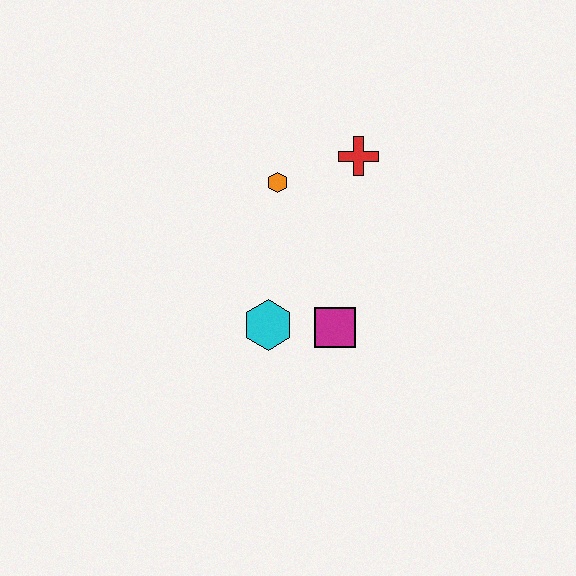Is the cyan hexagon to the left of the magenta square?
Yes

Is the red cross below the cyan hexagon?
No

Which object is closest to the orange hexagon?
The red cross is closest to the orange hexagon.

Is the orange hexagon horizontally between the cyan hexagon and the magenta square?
Yes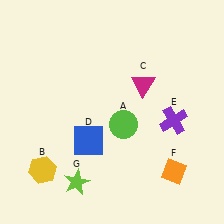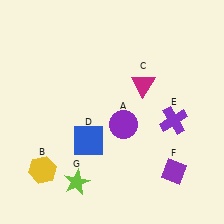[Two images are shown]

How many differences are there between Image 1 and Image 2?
There are 2 differences between the two images.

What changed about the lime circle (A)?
In Image 1, A is lime. In Image 2, it changed to purple.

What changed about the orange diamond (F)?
In Image 1, F is orange. In Image 2, it changed to purple.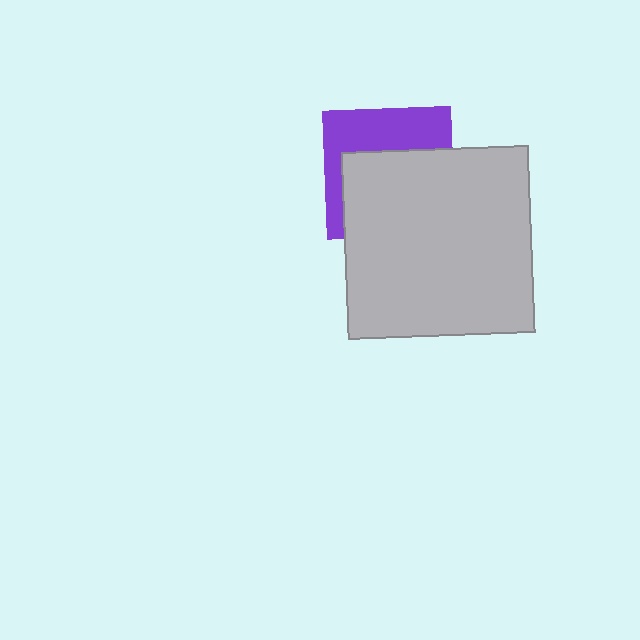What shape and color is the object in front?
The object in front is a light gray square.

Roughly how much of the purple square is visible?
A small part of it is visible (roughly 42%).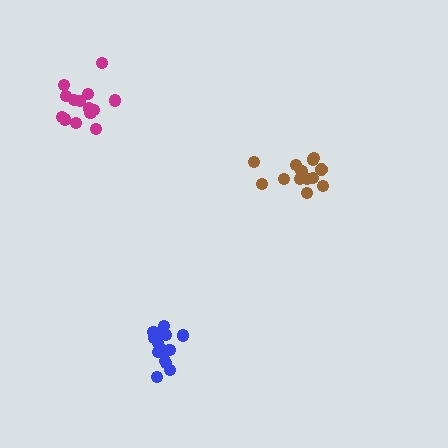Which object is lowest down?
The blue cluster is bottommost.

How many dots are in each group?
Group 1: 13 dots, Group 2: 14 dots, Group 3: 14 dots (41 total).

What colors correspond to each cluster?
The clusters are colored: brown, blue, magenta.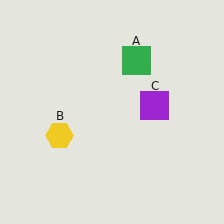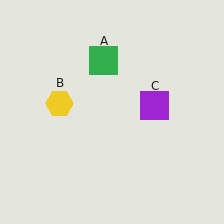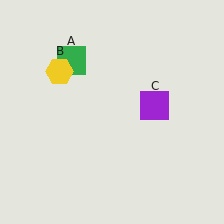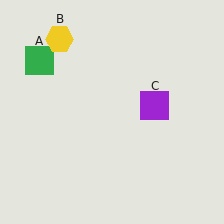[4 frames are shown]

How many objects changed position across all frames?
2 objects changed position: green square (object A), yellow hexagon (object B).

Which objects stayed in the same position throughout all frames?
Purple square (object C) remained stationary.